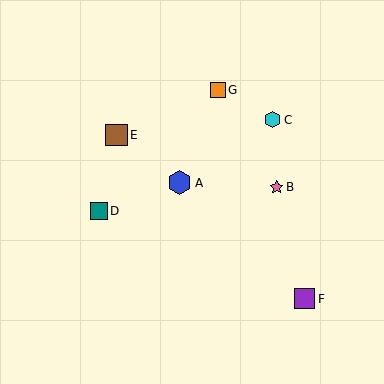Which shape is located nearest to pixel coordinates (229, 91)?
The orange square (labeled G) at (218, 90) is nearest to that location.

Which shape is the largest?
The blue hexagon (labeled A) is the largest.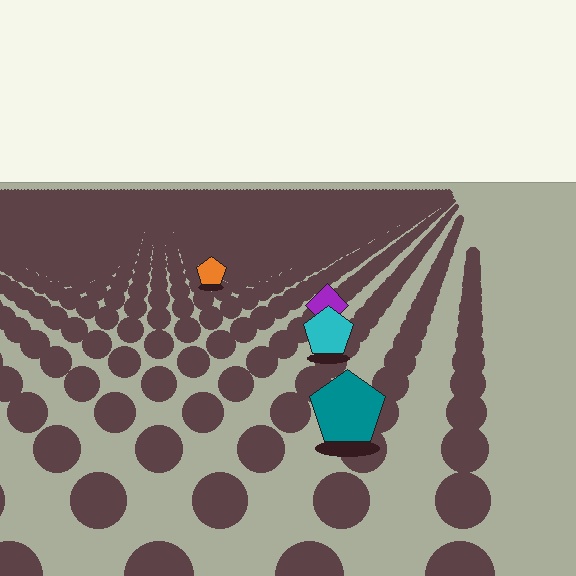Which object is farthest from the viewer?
The orange pentagon is farthest from the viewer. It appears smaller and the ground texture around it is denser.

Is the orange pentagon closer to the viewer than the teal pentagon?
No. The teal pentagon is closer — you can tell from the texture gradient: the ground texture is coarser near it.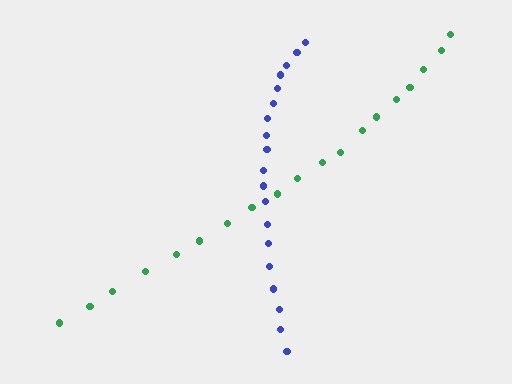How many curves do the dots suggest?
There are 2 distinct paths.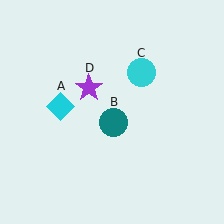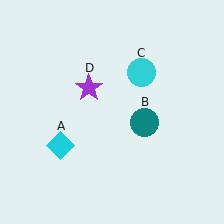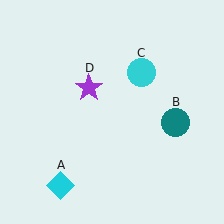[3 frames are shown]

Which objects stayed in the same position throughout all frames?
Cyan circle (object C) and purple star (object D) remained stationary.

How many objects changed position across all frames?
2 objects changed position: cyan diamond (object A), teal circle (object B).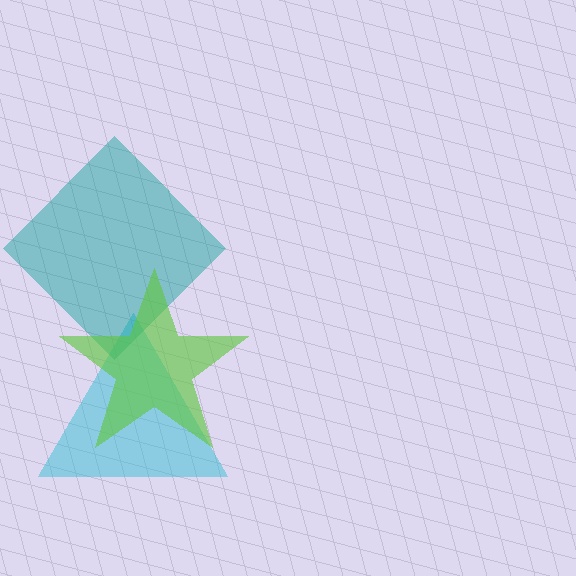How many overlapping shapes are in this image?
There are 3 overlapping shapes in the image.